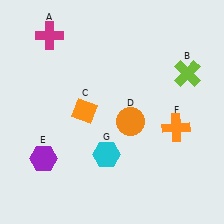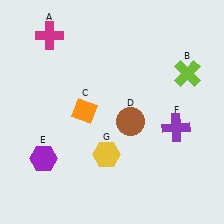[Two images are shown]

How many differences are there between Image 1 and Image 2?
There are 3 differences between the two images.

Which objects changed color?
D changed from orange to brown. F changed from orange to purple. G changed from cyan to yellow.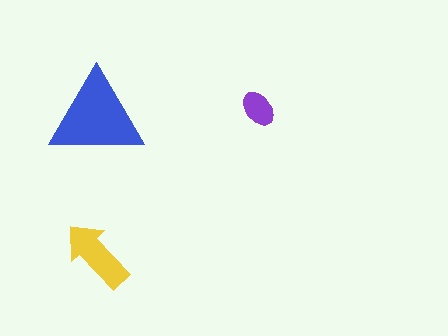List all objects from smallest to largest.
The purple ellipse, the yellow arrow, the blue triangle.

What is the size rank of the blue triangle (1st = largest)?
1st.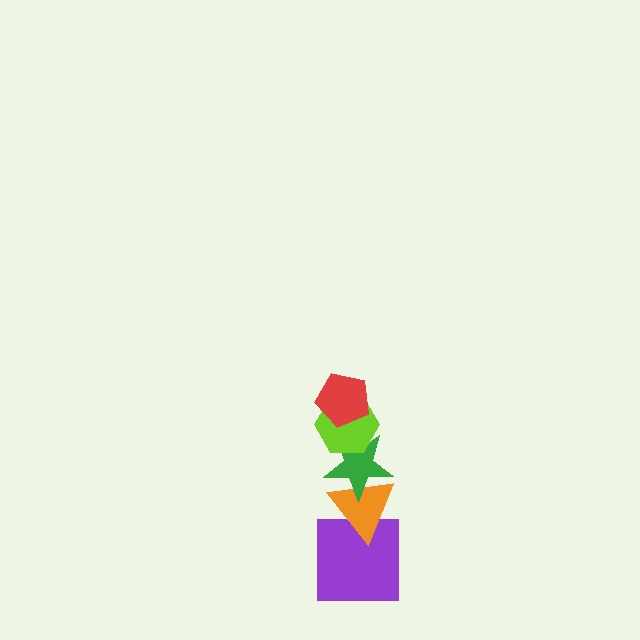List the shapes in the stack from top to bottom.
From top to bottom: the red pentagon, the lime hexagon, the green star, the orange triangle, the purple square.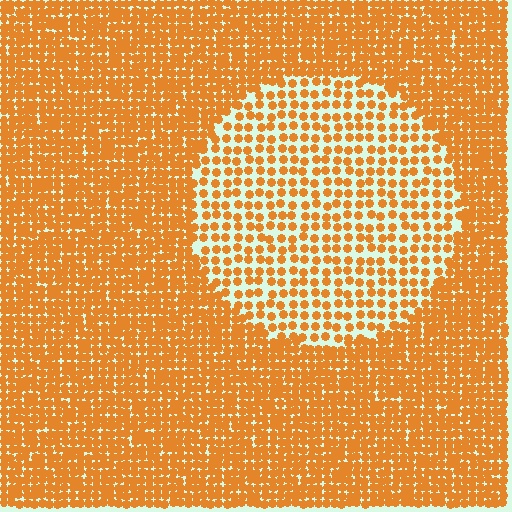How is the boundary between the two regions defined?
The boundary is defined by a change in element density (approximately 2.1x ratio). All elements are the same color, size, and shape.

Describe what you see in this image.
The image contains small orange elements arranged at two different densities. A circle-shaped region is visible where the elements are less densely packed than the surrounding area.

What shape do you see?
I see a circle.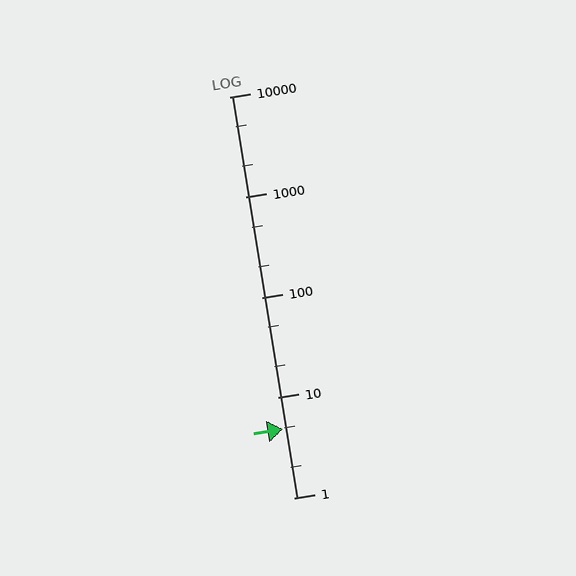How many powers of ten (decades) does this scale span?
The scale spans 4 decades, from 1 to 10000.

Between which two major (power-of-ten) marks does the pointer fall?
The pointer is between 1 and 10.